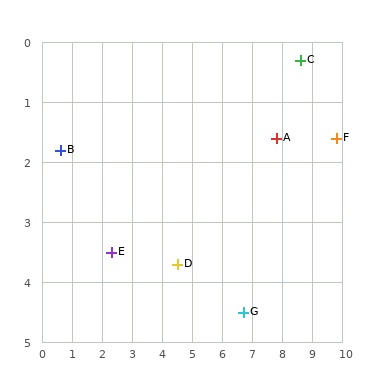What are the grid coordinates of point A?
Point A is at approximately (7.8, 1.6).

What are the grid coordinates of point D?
Point D is at approximately (4.5, 3.7).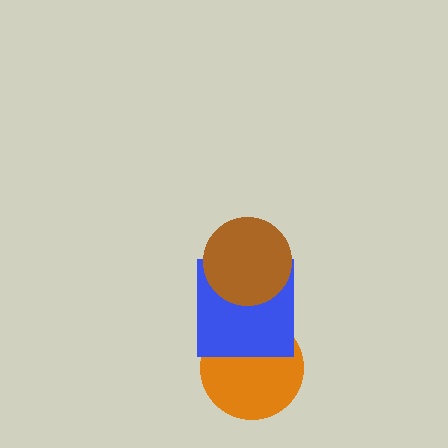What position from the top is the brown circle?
The brown circle is 1st from the top.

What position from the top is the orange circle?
The orange circle is 3rd from the top.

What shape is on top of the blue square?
The brown circle is on top of the blue square.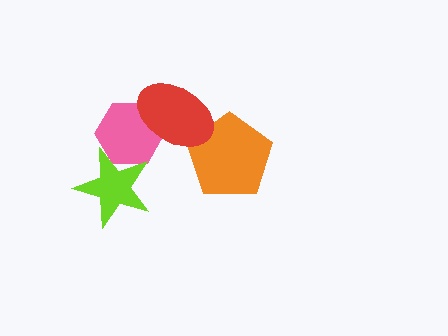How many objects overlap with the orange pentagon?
1 object overlaps with the orange pentagon.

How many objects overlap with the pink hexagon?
2 objects overlap with the pink hexagon.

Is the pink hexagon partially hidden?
Yes, it is partially covered by another shape.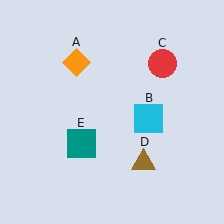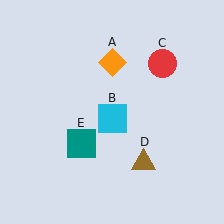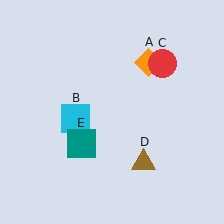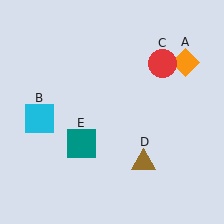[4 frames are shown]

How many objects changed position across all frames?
2 objects changed position: orange diamond (object A), cyan square (object B).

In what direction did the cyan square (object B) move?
The cyan square (object B) moved left.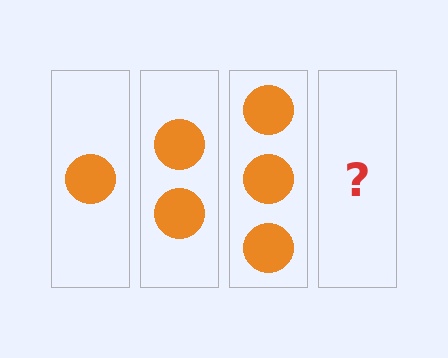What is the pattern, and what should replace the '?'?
The pattern is that each step adds one more circle. The '?' should be 4 circles.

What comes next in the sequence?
The next element should be 4 circles.